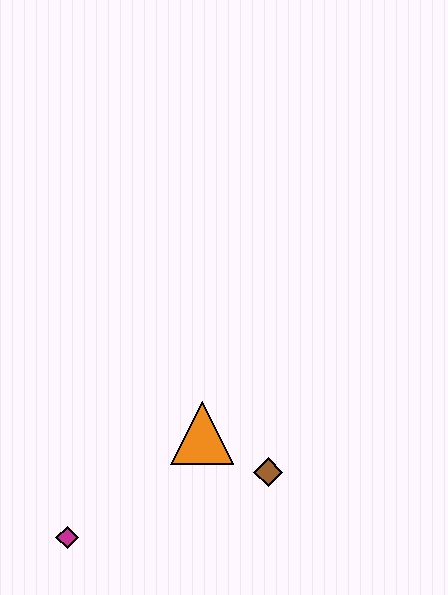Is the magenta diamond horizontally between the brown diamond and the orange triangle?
No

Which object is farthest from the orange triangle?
The magenta diamond is farthest from the orange triangle.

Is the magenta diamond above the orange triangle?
No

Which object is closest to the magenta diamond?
The orange triangle is closest to the magenta diamond.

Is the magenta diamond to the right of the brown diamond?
No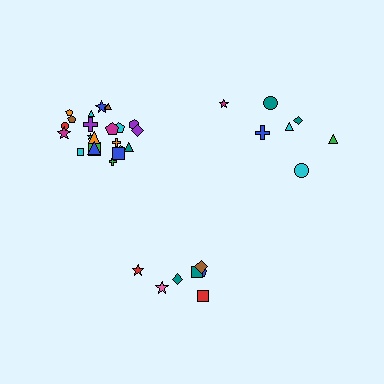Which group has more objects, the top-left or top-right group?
The top-left group.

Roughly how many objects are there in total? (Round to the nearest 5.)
Roughly 35 objects in total.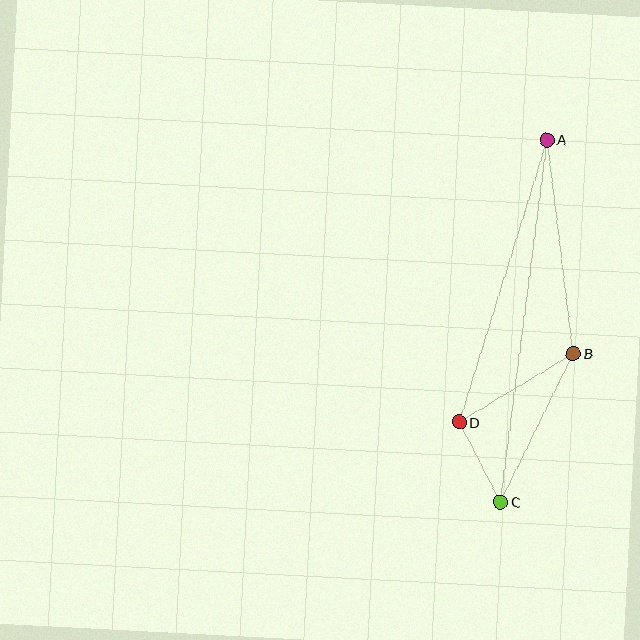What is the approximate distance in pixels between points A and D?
The distance between A and D is approximately 296 pixels.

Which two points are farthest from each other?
Points A and C are farthest from each other.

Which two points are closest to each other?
Points C and D are closest to each other.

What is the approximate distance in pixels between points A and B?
The distance between A and B is approximately 215 pixels.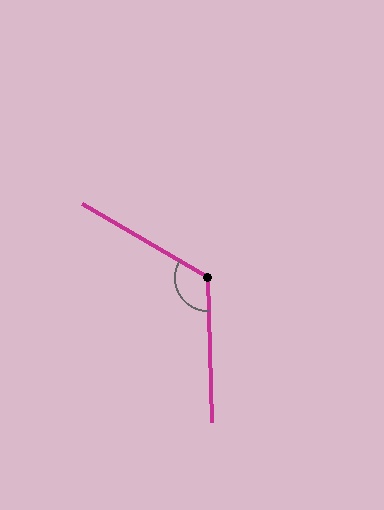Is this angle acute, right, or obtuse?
It is obtuse.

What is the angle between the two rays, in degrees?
Approximately 122 degrees.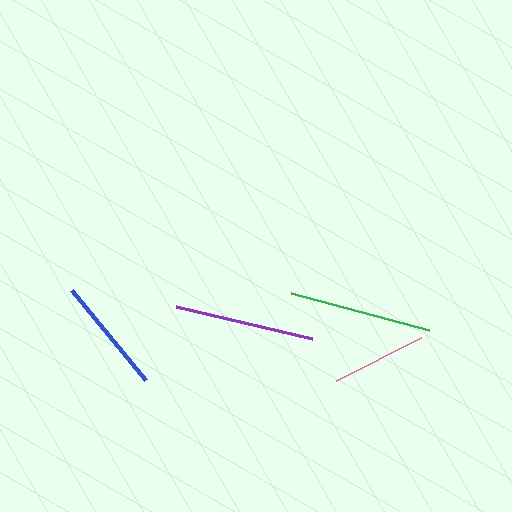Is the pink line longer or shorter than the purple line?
The purple line is longer than the pink line.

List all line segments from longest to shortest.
From longest to shortest: green, purple, blue, pink.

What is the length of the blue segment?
The blue segment is approximately 117 pixels long.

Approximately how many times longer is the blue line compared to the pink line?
The blue line is approximately 1.2 times the length of the pink line.